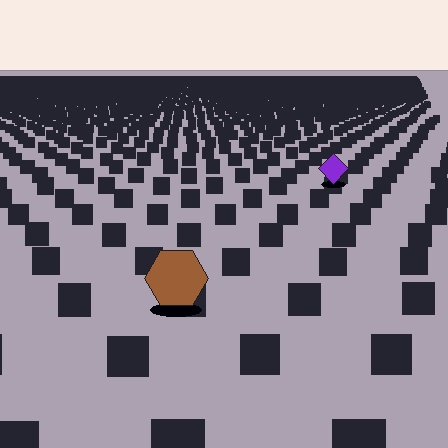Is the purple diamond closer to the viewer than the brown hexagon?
No. The brown hexagon is closer — you can tell from the texture gradient: the ground texture is coarser near it.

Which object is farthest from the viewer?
The purple diamond is farthest from the viewer. It appears smaller and the ground texture around it is denser.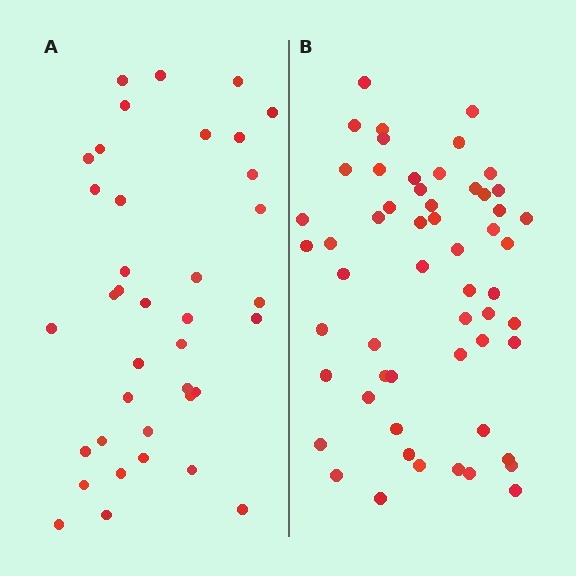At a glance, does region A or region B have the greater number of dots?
Region B (the right region) has more dots.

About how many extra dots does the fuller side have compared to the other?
Region B has approximately 20 more dots than region A.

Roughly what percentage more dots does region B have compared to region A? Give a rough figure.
About 45% more.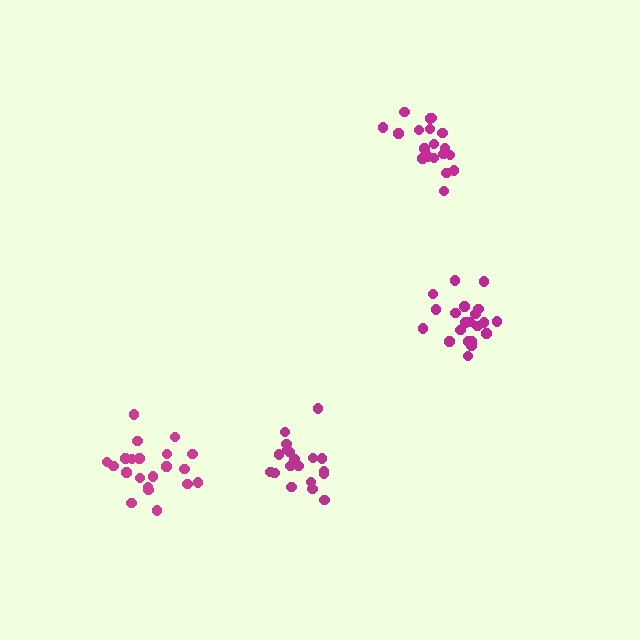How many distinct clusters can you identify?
There are 4 distinct clusters.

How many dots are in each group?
Group 1: 19 dots, Group 2: 21 dots, Group 3: 19 dots, Group 4: 21 dots (80 total).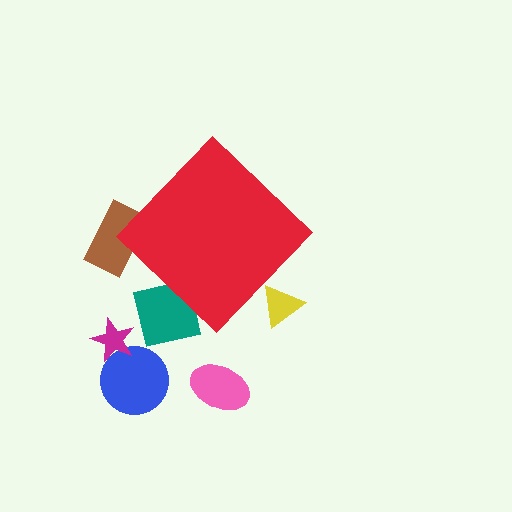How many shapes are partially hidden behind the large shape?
3 shapes are partially hidden.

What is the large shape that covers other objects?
A red diamond.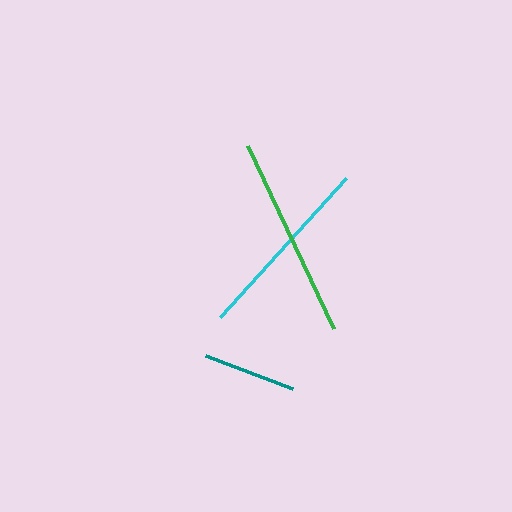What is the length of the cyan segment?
The cyan segment is approximately 188 pixels long.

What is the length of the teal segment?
The teal segment is approximately 93 pixels long.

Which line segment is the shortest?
The teal line is the shortest at approximately 93 pixels.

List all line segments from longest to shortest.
From longest to shortest: green, cyan, teal.